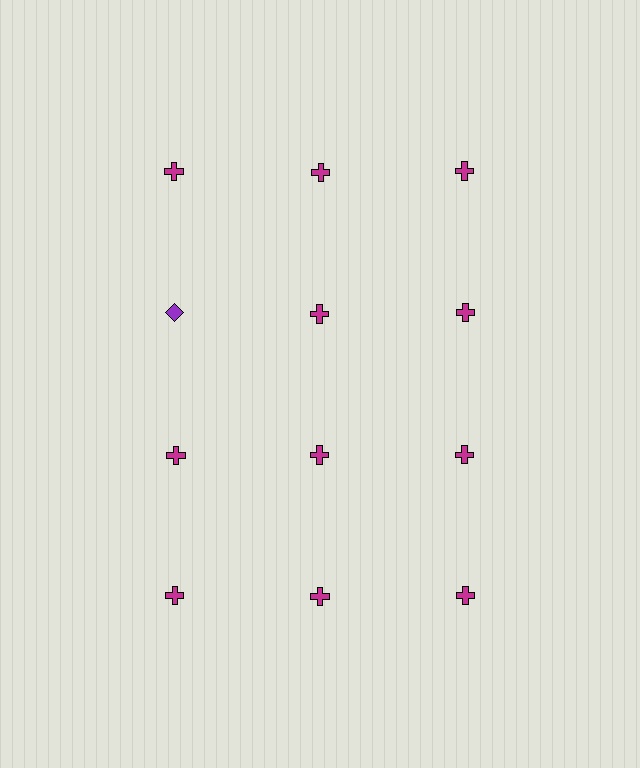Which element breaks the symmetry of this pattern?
The purple diamond in the second row, leftmost column breaks the symmetry. All other shapes are magenta crosses.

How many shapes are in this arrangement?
There are 12 shapes arranged in a grid pattern.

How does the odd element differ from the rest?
It differs in both color (purple instead of magenta) and shape (diamond instead of cross).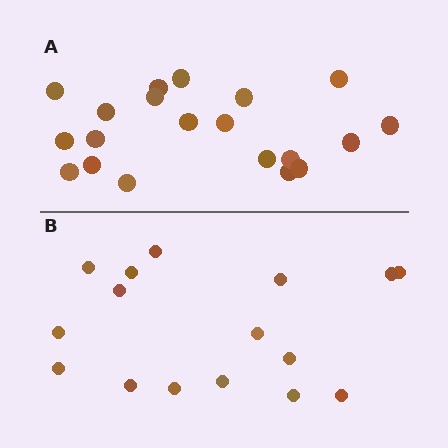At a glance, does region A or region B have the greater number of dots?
Region A (the top region) has more dots.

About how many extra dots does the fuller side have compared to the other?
Region A has about 4 more dots than region B.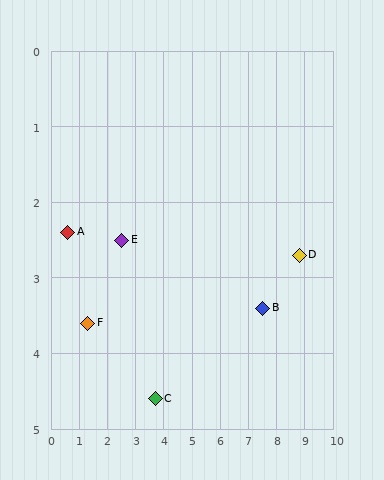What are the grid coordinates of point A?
Point A is at approximately (0.6, 2.4).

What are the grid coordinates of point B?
Point B is at approximately (7.5, 3.4).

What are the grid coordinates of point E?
Point E is at approximately (2.5, 2.5).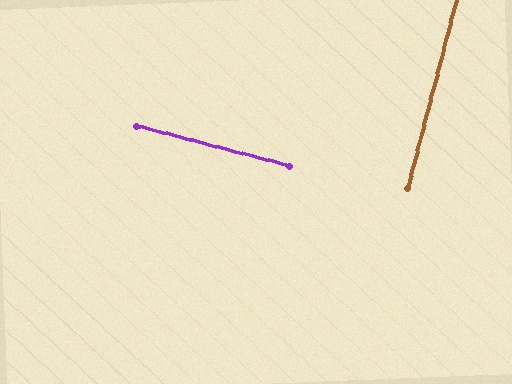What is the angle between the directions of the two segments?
Approximately 90 degrees.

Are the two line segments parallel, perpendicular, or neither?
Perpendicular — they meet at approximately 90°.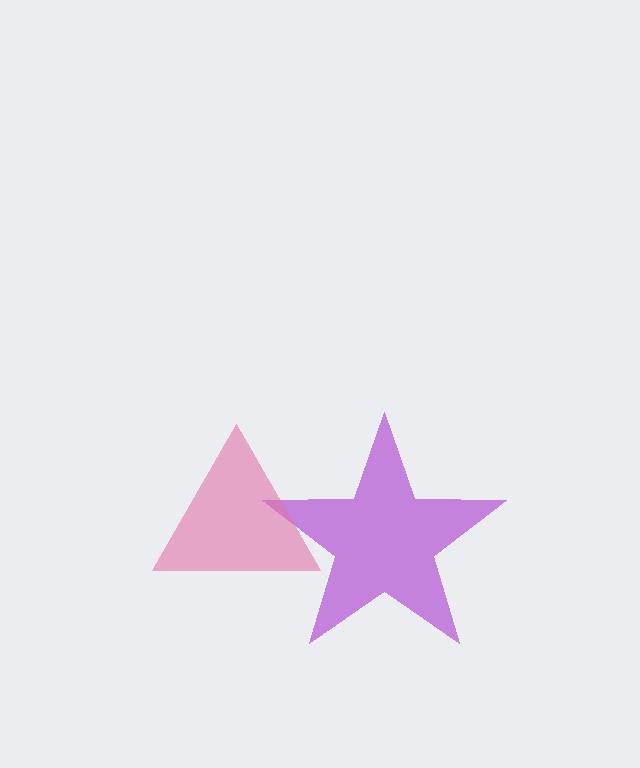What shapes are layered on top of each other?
The layered shapes are: a purple star, a pink triangle.